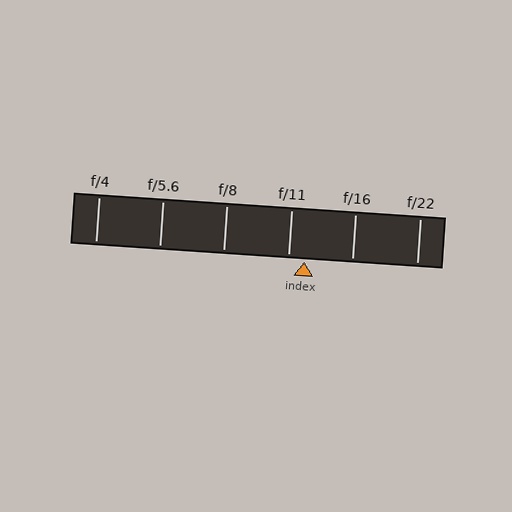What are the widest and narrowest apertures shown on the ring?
The widest aperture shown is f/4 and the narrowest is f/22.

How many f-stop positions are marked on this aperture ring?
There are 6 f-stop positions marked.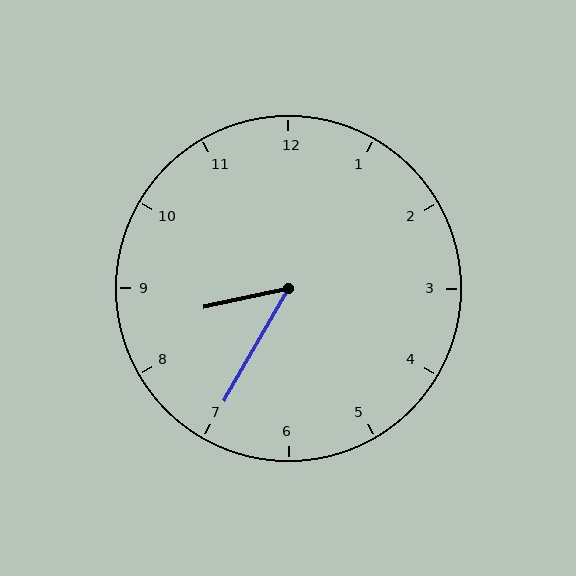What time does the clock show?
8:35.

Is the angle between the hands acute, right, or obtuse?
It is acute.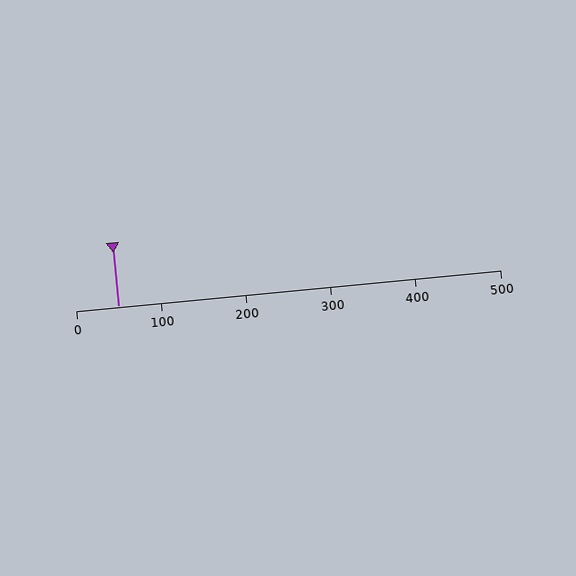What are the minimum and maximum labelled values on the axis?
The axis runs from 0 to 500.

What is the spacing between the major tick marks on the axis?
The major ticks are spaced 100 apart.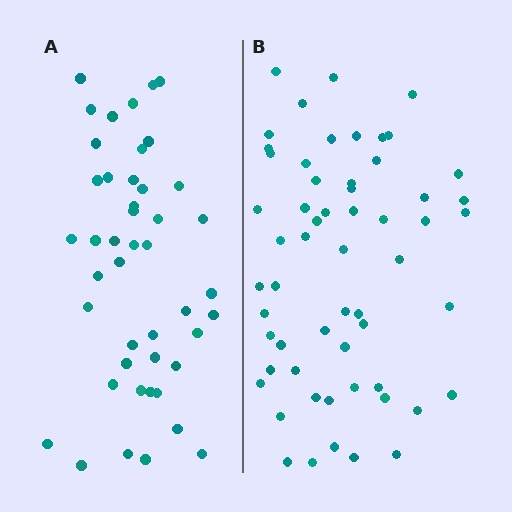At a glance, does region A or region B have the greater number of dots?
Region B (the right region) has more dots.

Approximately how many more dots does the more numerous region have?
Region B has approximately 15 more dots than region A.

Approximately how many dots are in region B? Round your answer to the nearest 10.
About 60 dots. (The exact count is 58, which rounds to 60.)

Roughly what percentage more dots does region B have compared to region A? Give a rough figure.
About 30% more.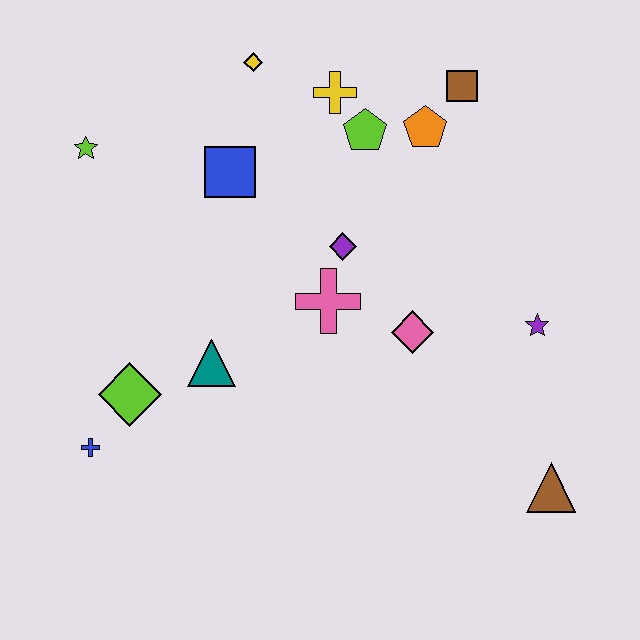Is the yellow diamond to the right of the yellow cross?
No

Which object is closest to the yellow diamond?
The yellow cross is closest to the yellow diamond.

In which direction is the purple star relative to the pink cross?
The purple star is to the right of the pink cross.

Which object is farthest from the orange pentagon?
The blue cross is farthest from the orange pentagon.